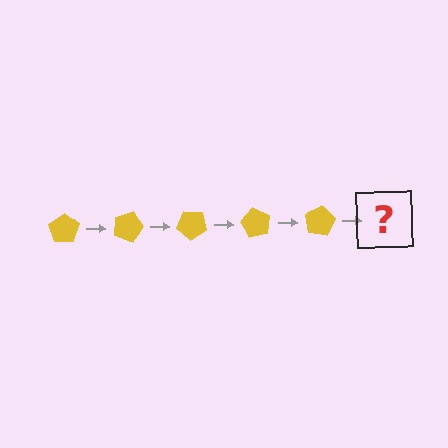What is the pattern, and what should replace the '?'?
The pattern is that the pentagon rotates 20 degrees each step. The '?' should be a yellow pentagon rotated 100 degrees.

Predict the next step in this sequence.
The next step is a yellow pentagon rotated 100 degrees.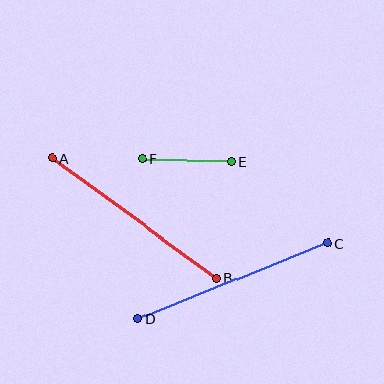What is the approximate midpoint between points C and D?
The midpoint is at approximately (232, 281) pixels.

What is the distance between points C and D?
The distance is approximately 205 pixels.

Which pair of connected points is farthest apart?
Points C and D are farthest apart.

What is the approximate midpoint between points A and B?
The midpoint is at approximately (135, 218) pixels.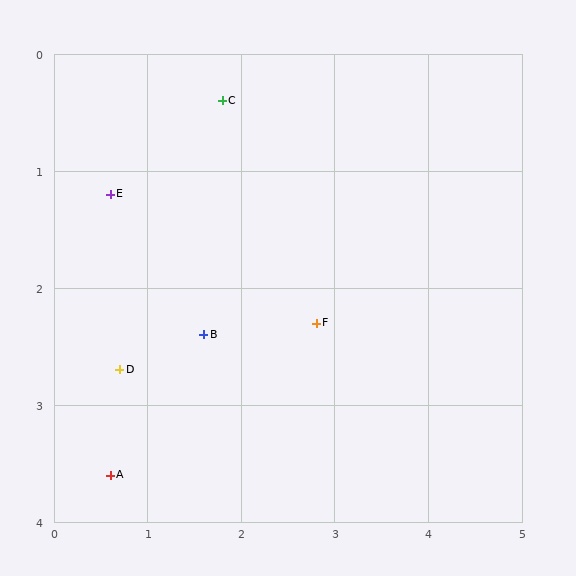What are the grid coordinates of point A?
Point A is at approximately (0.6, 3.6).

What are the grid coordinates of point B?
Point B is at approximately (1.6, 2.4).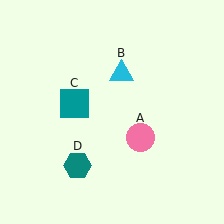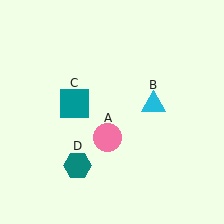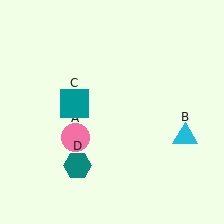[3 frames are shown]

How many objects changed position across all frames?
2 objects changed position: pink circle (object A), cyan triangle (object B).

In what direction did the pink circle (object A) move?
The pink circle (object A) moved left.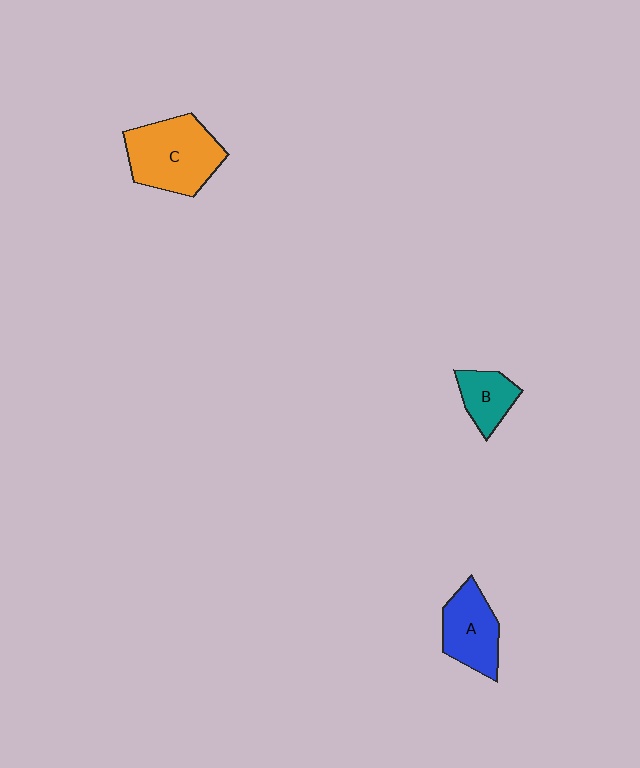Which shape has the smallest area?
Shape B (teal).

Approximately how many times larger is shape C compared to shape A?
Approximately 1.4 times.